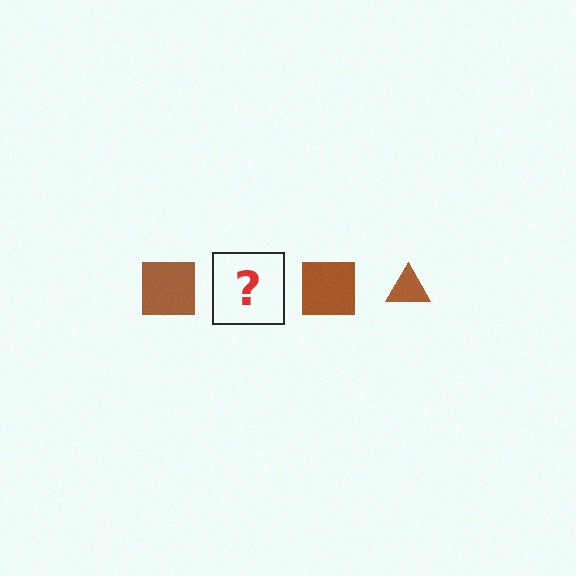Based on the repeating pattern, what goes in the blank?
The blank should be a brown triangle.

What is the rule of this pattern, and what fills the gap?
The rule is that the pattern cycles through square, triangle shapes in brown. The gap should be filled with a brown triangle.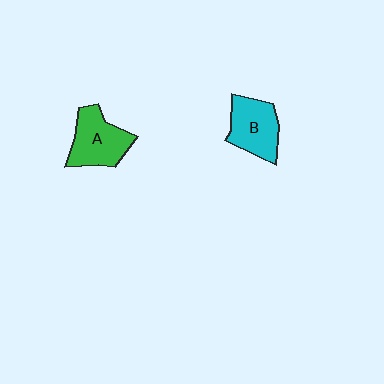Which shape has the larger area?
Shape A (green).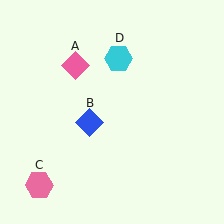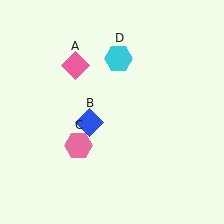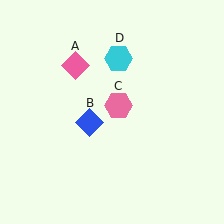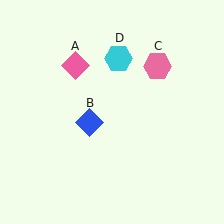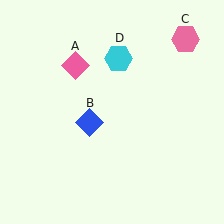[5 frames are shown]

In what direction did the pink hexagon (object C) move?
The pink hexagon (object C) moved up and to the right.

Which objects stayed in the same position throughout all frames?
Pink diamond (object A) and blue diamond (object B) and cyan hexagon (object D) remained stationary.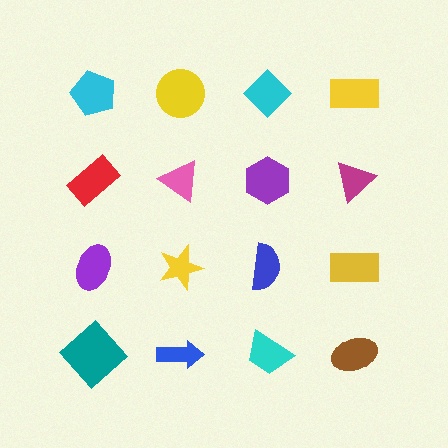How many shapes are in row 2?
4 shapes.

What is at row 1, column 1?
A cyan pentagon.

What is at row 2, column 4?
A magenta triangle.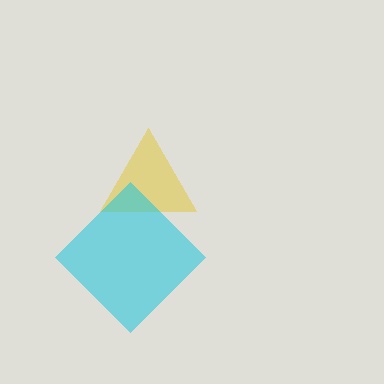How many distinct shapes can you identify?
There are 2 distinct shapes: a yellow triangle, a cyan diamond.